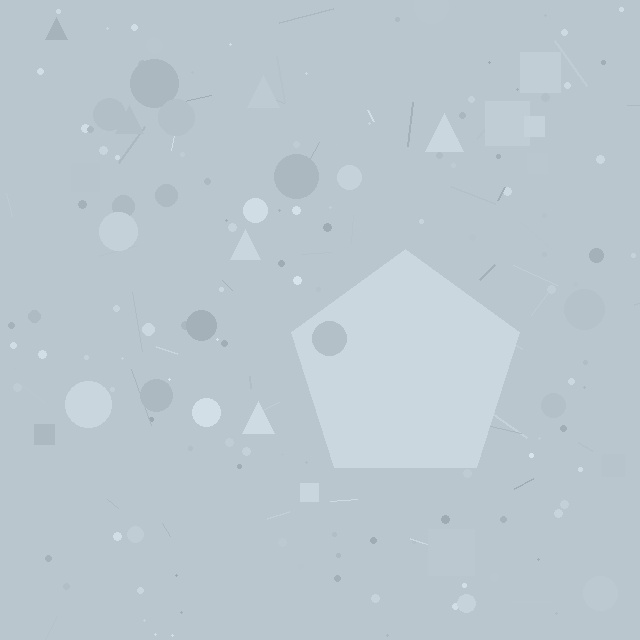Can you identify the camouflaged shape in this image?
The camouflaged shape is a pentagon.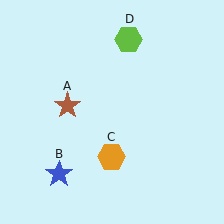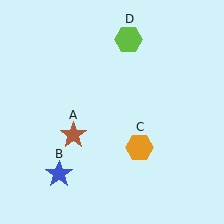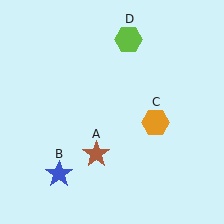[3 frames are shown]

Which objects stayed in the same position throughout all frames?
Blue star (object B) and lime hexagon (object D) remained stationary.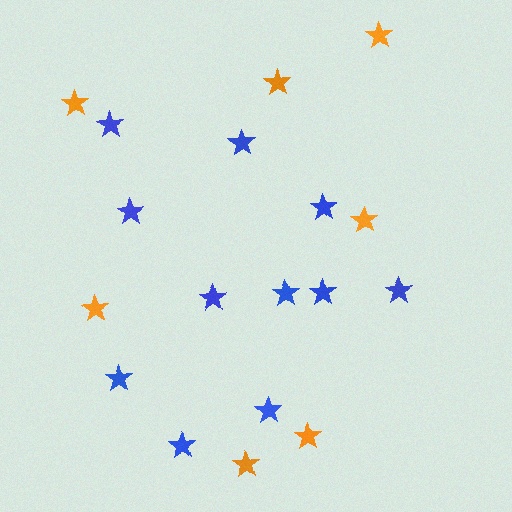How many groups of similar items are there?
There are 2 groups: one group of blue stars (11) and one group of orange stars (7).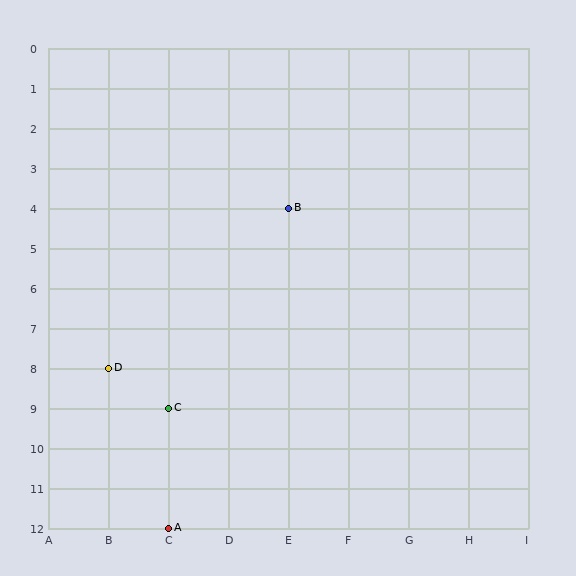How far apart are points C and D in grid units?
Points C and D are 1 column and 1 row apart (about 1.4 grid units diagonally).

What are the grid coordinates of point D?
Point D is at grid coordinates (B, 8).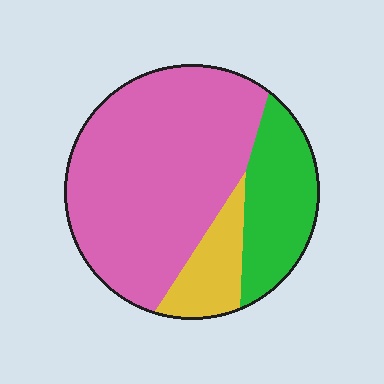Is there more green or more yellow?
Green.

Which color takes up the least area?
Yellow, at roughly 15%.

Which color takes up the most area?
Pink, at roughly 65%.